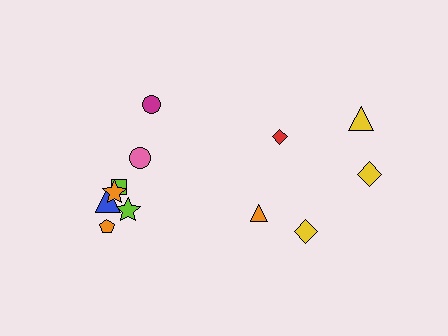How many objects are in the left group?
There are 7 objects.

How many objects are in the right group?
There are 5 objects.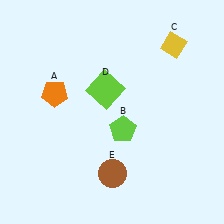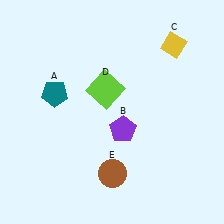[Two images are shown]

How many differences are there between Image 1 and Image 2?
There are 2 differences between the two images.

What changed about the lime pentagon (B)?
In Image 1, B is lime. In Image 2, it changed to purple.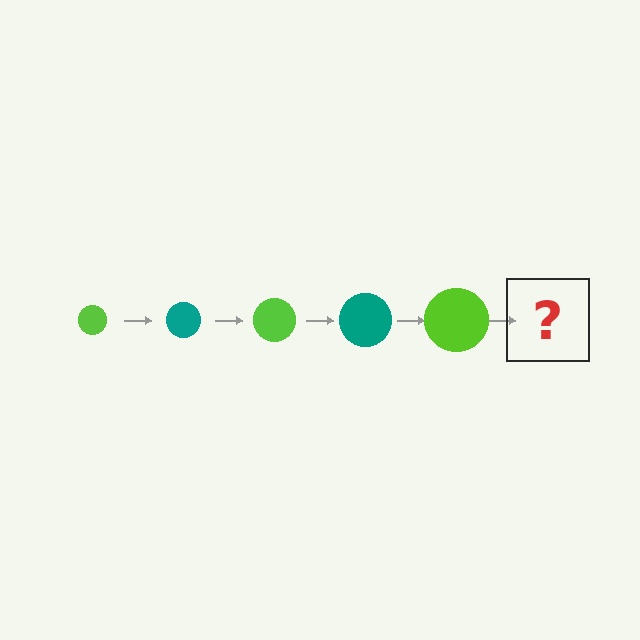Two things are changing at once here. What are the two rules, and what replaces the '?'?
The two rules are that the circle grows larger each step and the color cycles through lime and teal. The '?' should be a teal circle, larger than the previous one.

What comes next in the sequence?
The next element should be a teal circle, larger than the previous one.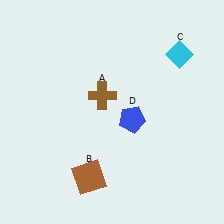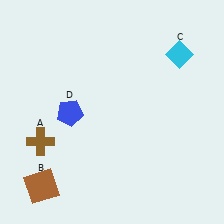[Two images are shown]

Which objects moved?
The objects that moved are: the brown cross (A), the brown square (B), the blue pentagon (D).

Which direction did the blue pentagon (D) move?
The blue pentagon (D) moved left.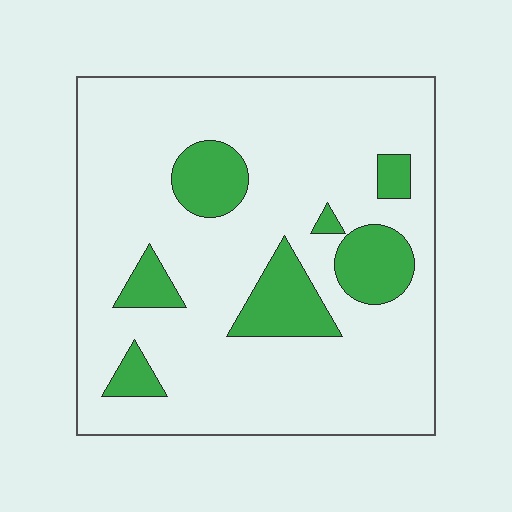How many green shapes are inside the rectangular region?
7.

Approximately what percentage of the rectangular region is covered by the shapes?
Approximately 15%.